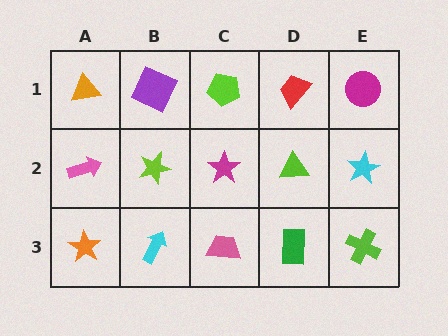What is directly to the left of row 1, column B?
An orange triangle.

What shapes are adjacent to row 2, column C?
A lime pentagon (row 1, column C), a pink trapezoid (row 3, column C), a lime star (row 2, column B), a lime triangle (row 2, column D).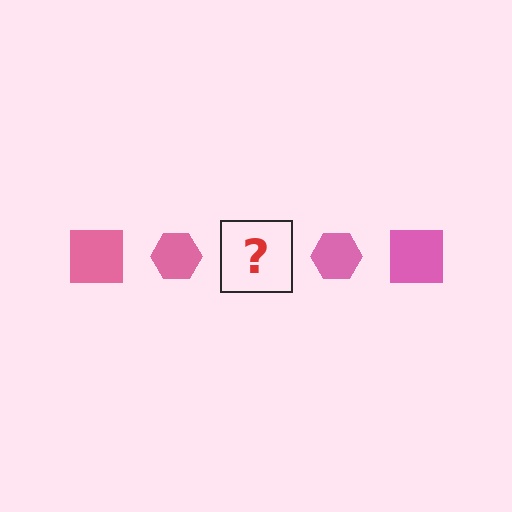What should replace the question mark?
The question mark should be replaced with a pink square.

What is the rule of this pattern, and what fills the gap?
The rule is that the pattern cycles through square, hexagon shapes in pink. The gap should be filled with a pink square.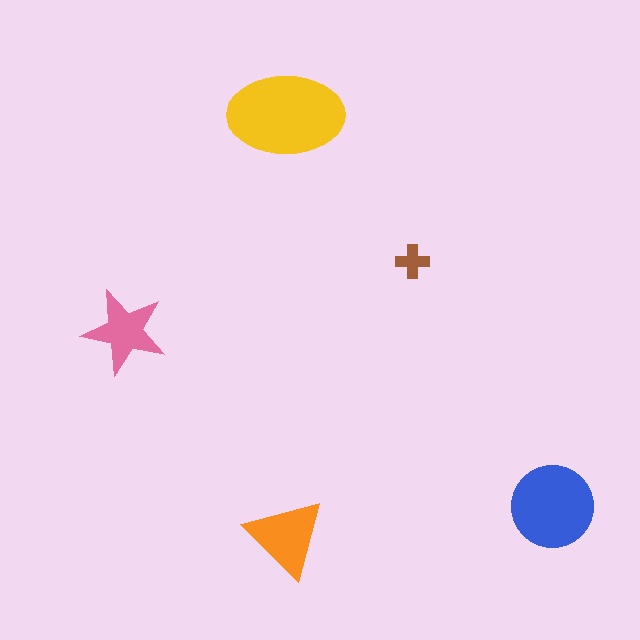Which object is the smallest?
The brown cross.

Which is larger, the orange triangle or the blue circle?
The blue circle.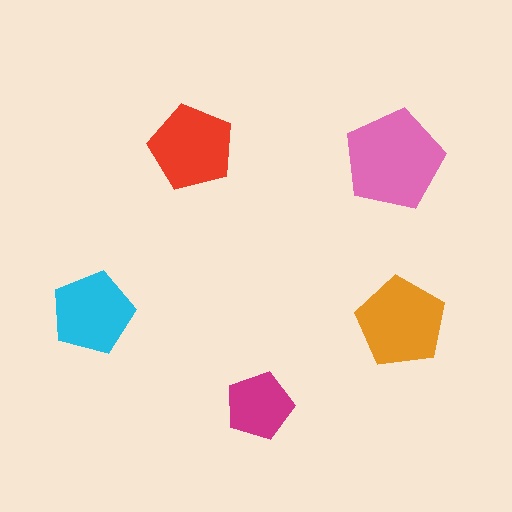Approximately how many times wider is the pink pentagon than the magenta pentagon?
About 1.5 times wider.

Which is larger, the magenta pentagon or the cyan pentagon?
The cyan one.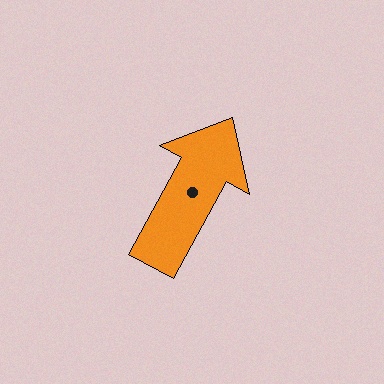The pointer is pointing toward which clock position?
Roughly 1 o'clock.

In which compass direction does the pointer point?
Northeast.